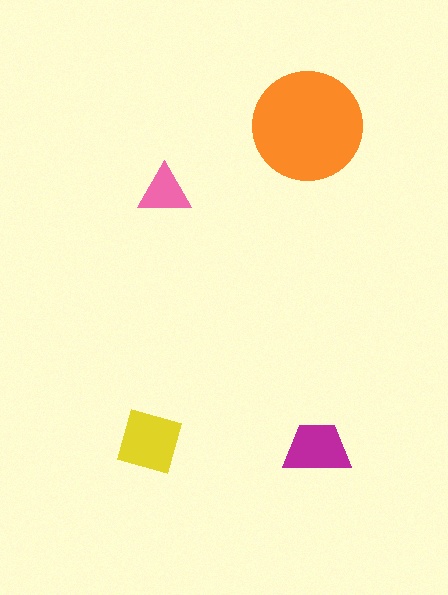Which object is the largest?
The orange circle.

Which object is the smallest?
The pink triangle.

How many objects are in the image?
There are 4 objects in the image.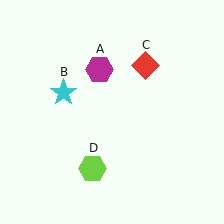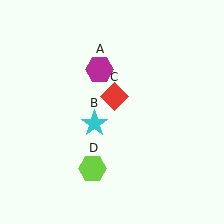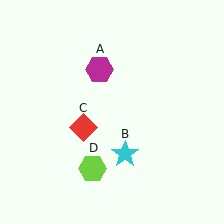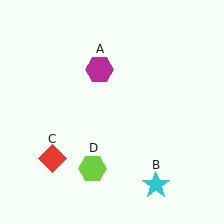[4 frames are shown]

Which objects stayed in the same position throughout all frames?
Magenta hexagon (object A) and lime hexagon (object D) remained stationary.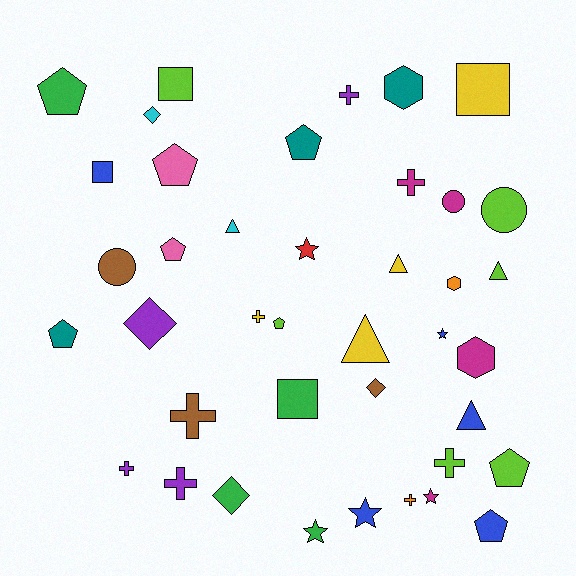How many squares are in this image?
There are 4 squares.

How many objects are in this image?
There are 40 objects.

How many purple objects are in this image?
There are 4 purple objects.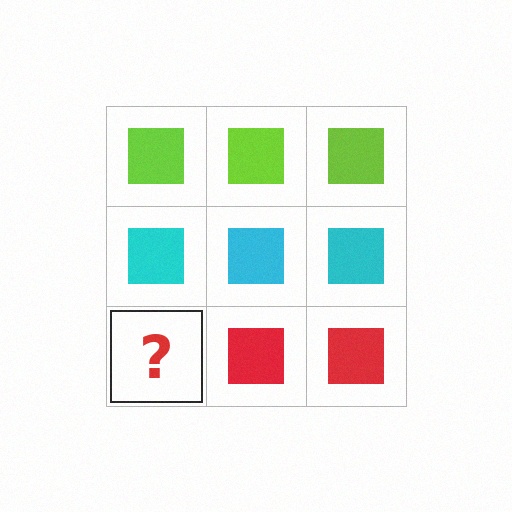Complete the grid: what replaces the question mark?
The question mark should be replaced with a red square.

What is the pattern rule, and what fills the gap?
The rule is that each row has a consistent color. The gap should be filled with a red square.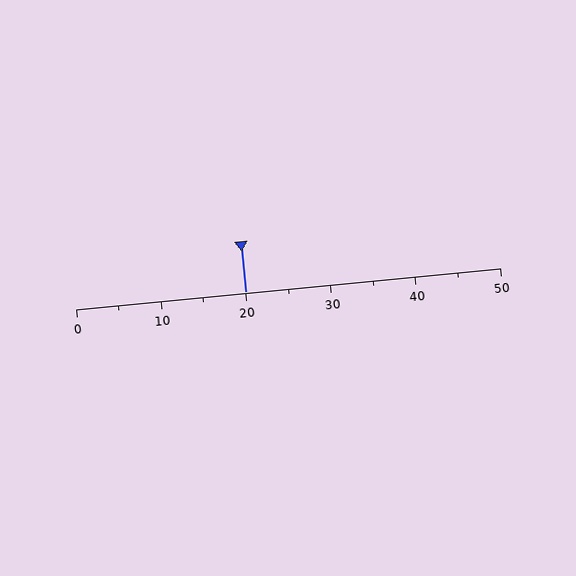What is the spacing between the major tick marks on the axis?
The major ticks are spaced 10 apart.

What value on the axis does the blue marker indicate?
The marker indicates approximately 20.